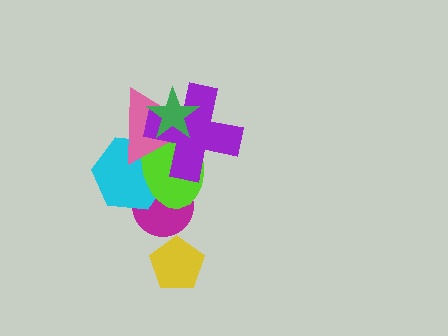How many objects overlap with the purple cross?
4 objects overlap with the purple cross.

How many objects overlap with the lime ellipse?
5 objects overlap with the lime ellipse.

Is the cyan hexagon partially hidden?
Yes, it is partially covered by another shape.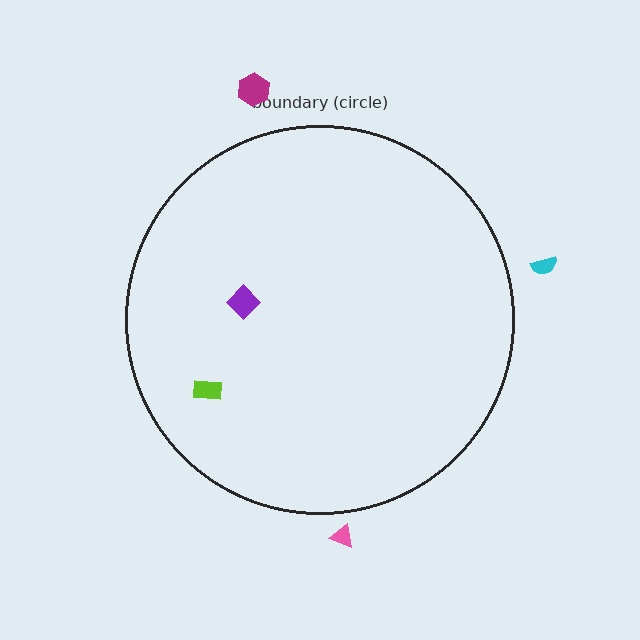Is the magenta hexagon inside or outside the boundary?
Outside.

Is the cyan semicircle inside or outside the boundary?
Outside.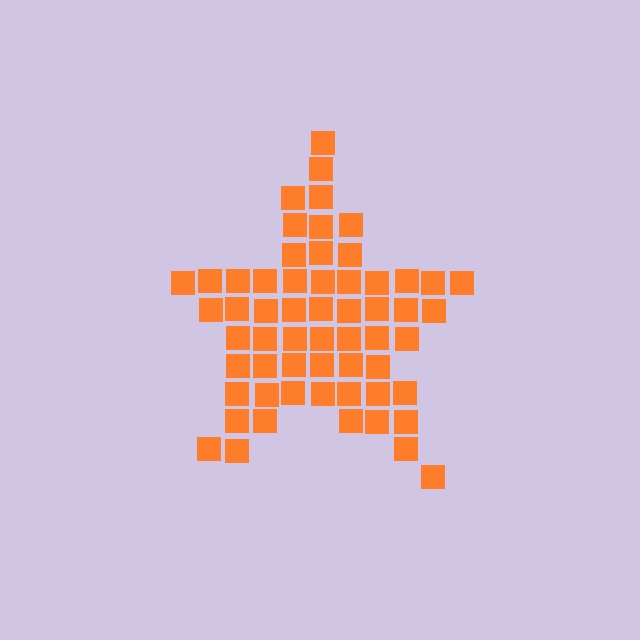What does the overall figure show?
The overall figure shows a star.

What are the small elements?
The small elements are squares.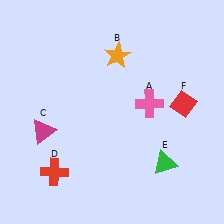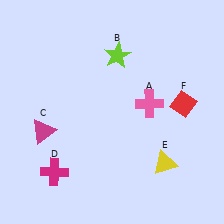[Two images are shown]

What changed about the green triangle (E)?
In Image 1, E is green. In Image 2, it changed to yellow.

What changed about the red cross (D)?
In Image 1, D is red. In Image 2, it changed to magenta.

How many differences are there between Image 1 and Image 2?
There are 3 differences between the two images.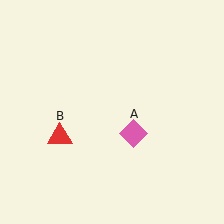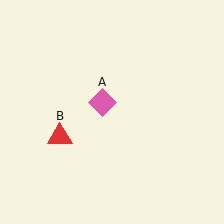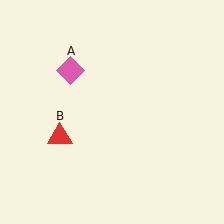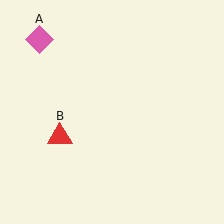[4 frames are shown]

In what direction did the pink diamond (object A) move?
The pink diamond (object A) moved up and to the left.